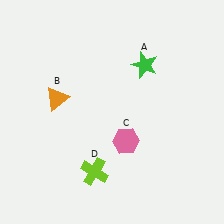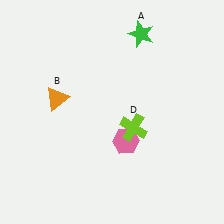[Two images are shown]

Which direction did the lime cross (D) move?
The lime cross (D) moved up.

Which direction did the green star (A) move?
The green star (A) moved up.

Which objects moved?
The objects that moved are: the green star (A), the lime cross (D).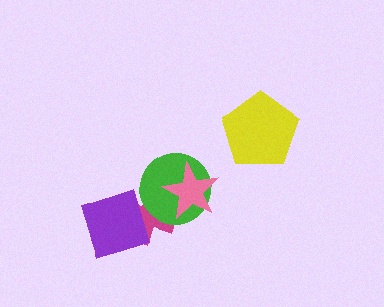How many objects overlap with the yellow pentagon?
0 objects overlap with the yellow pentagon.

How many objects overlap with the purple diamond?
1 object overlaps with the purple diamond.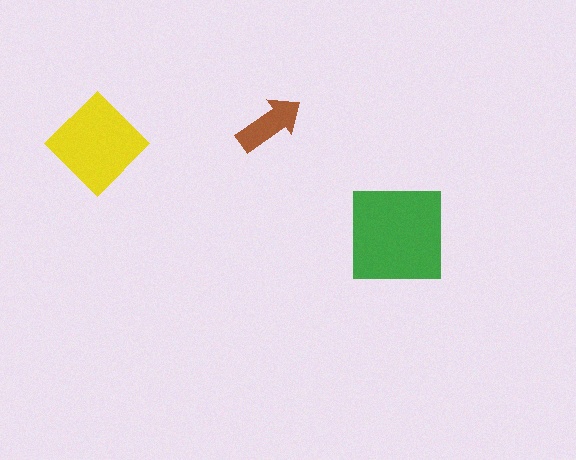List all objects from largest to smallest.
The green square, the yellow diamond, the brown arrow.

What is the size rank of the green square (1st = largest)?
1st.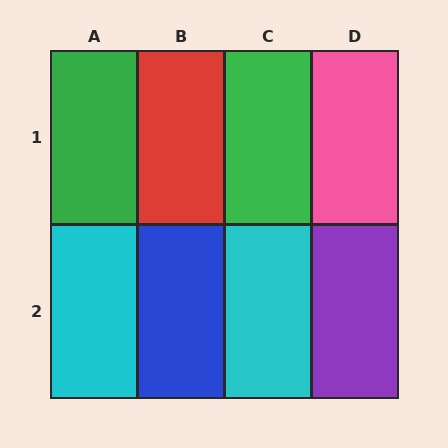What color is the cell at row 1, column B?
Red.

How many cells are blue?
1 cell is blue.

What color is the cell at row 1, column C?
Green.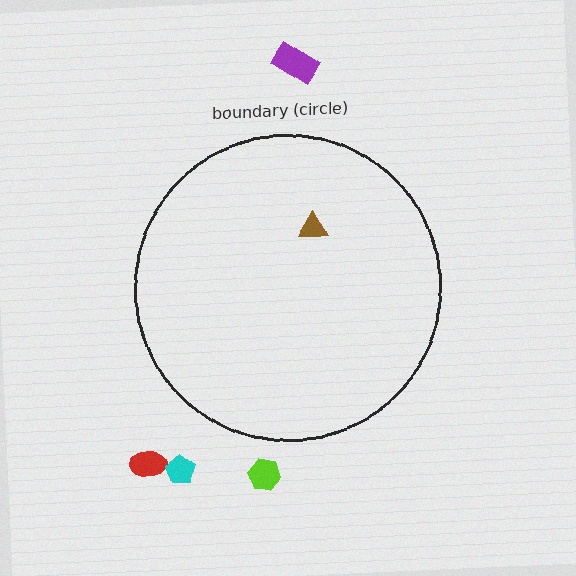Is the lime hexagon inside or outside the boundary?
Outside.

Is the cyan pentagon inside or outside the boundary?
Outside.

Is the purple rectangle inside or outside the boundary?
Outside.